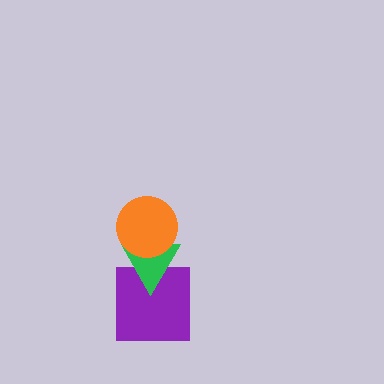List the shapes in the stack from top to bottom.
From top to bottom: the orange circle, the green triangle, the purple square.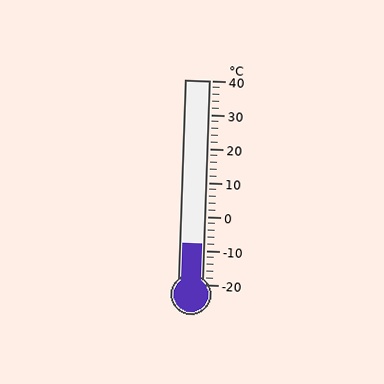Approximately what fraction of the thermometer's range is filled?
The thermometer is filled to approximately 20% of its range.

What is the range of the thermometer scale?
The thermometer scale ranges from -20°C to 40°C.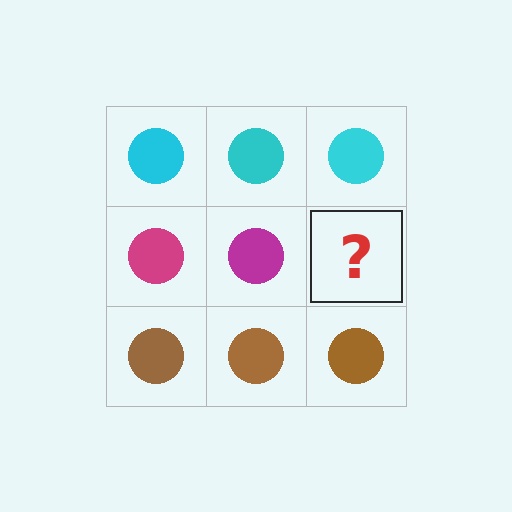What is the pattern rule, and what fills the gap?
The rule is that each row has a consistent color. The gap should be filled with a magenta circle.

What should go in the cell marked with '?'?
The missing cell should contain a magenta circle.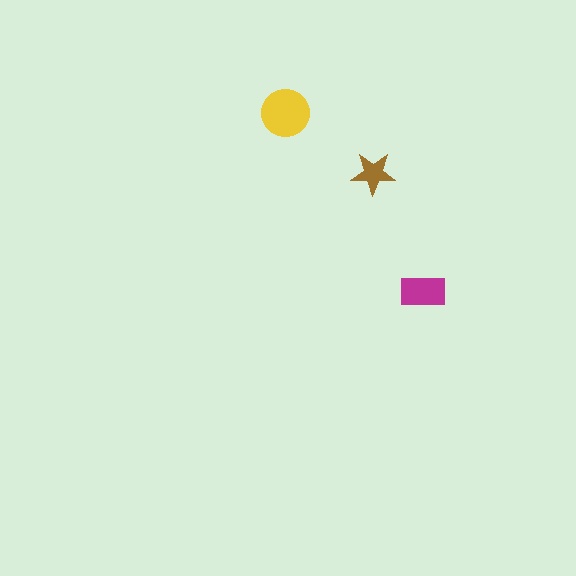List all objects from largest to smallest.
The yellow circle, the magenta rectangle, the brown star.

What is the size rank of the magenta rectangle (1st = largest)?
2nd.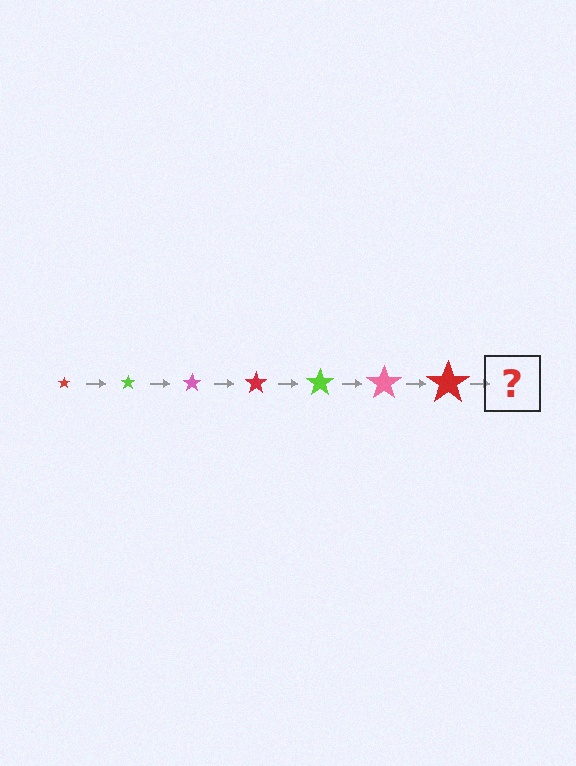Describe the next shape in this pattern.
It should be a lime star, larger than the previous one.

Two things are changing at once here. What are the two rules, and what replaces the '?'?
The two rules are that the star grows larger each step and the color cycles through red, lime, and pink. The '?' should be a lime star, larger than the previous one.